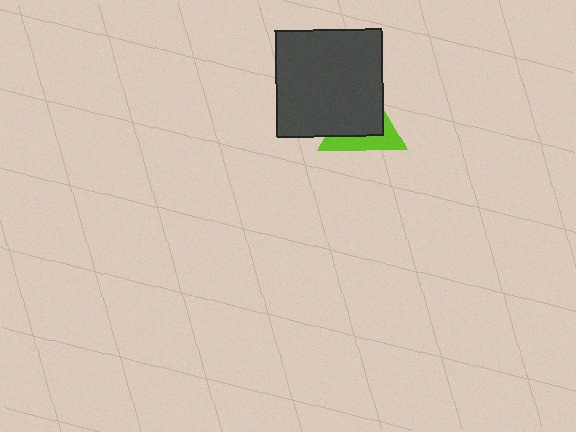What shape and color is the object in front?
The object in front is a dark gray square.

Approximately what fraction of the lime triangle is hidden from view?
Roughly 62% of the lime triangle is hidden behind the dark gray square.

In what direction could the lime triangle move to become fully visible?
The lime triangle could move toward the lower-right. That would shift it out from behind the dark gray square entirely.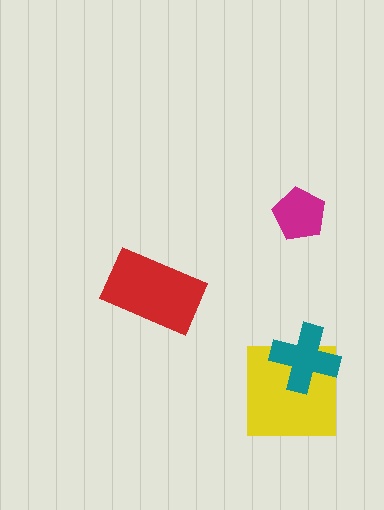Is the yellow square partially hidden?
Yes, it is partially covered by another shape.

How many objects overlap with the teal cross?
1 object overlaps with the teal cross.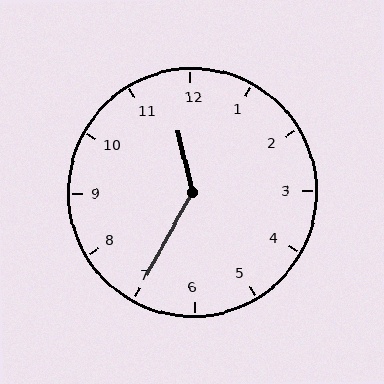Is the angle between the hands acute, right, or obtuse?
It is obtuse.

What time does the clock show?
11:35.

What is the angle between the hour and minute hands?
Approximately 138 degrees.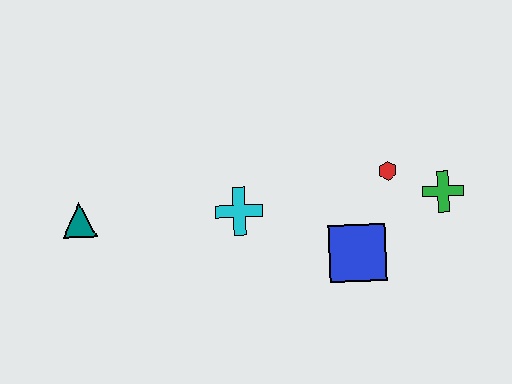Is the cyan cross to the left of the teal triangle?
No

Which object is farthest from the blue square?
The teal triangle is farthest from the blue square.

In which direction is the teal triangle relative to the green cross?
The teal triangle is to the left of the green cross.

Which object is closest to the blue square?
The red hexagon is closest to the blue square.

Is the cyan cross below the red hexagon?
Yes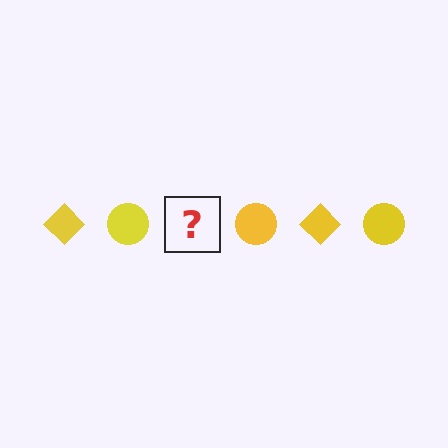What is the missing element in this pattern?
The missing element is a yellow diamond.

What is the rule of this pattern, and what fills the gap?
The rule is that the pattern cycles through diamond, circle shapes in yellow. The gap should be filled with a yellow diamond.